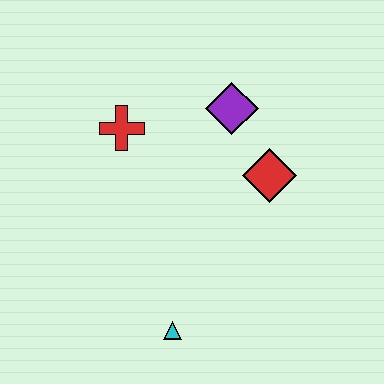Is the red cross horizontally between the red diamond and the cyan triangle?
No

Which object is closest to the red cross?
The purple diamond is closest to the red cross.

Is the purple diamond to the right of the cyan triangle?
Yes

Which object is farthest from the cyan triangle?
The purple diamond is farthest from the cyan triangle.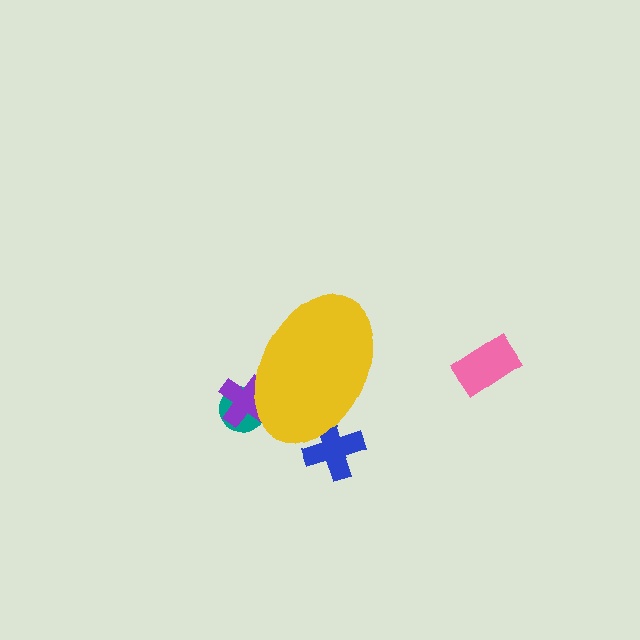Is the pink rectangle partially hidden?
No, the pink rectangle is fully visible.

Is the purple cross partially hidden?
Yes, the purple cross is partially hidden behind the yellow ellipse.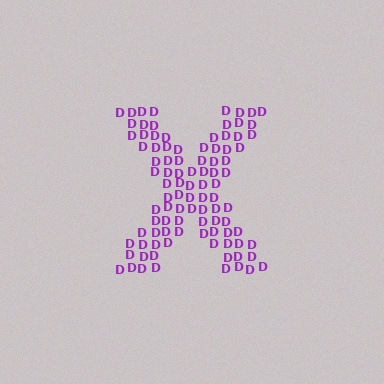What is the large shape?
The large shape is the letter X.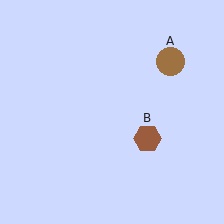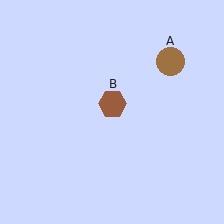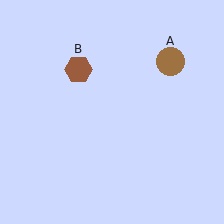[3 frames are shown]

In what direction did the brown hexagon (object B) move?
The brown hexagon (object B) moved up and to the left.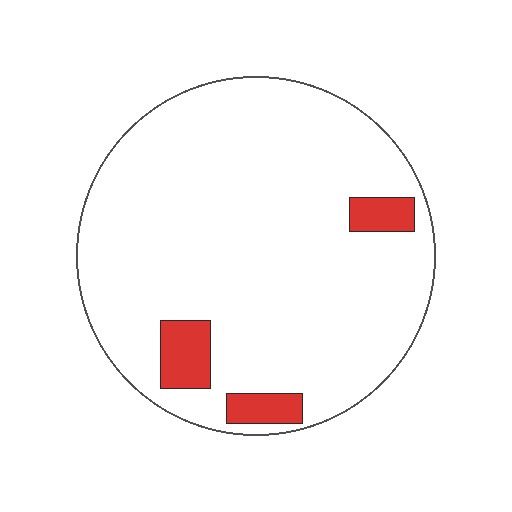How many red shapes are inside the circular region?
3.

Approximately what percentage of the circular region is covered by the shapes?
Approximately 10%.